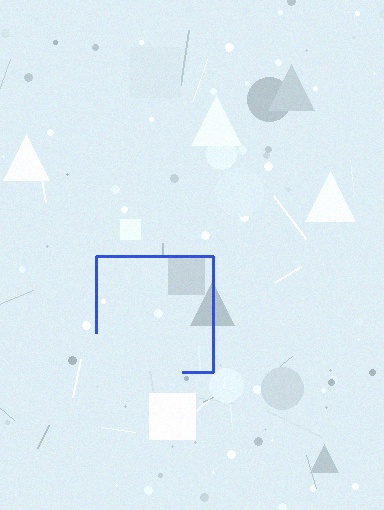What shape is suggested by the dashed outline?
The dashed outline suggests a square.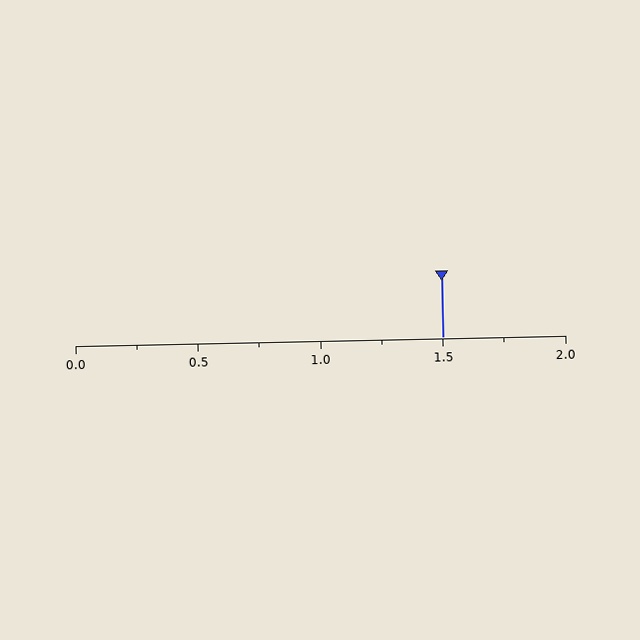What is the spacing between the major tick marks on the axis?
The major ticks are spaced 0.5 apart.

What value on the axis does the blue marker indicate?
The marker indicates approximately 1.5.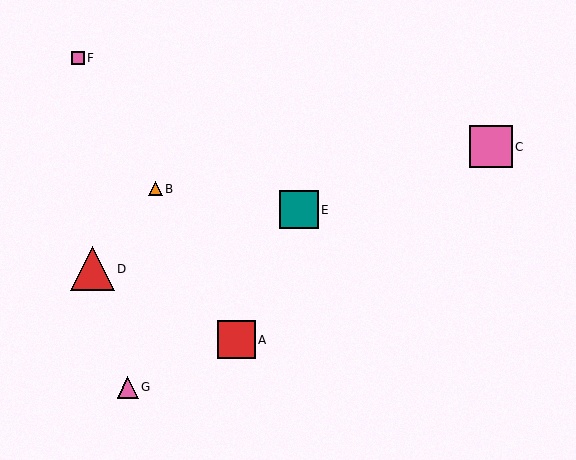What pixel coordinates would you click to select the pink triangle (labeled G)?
Click at (128, 387) to select the pink triangle G.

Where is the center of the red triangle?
The center of the red triangle is at (92, 269).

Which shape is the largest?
The red triangle (labeled D) is the largest.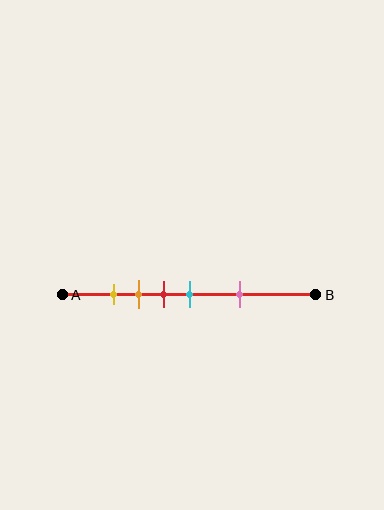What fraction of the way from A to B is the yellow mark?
The yellow mark is approximately 20% (0.2) of the way from A to B.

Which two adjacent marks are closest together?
The yellow and orange marks are the closest adjacent pair.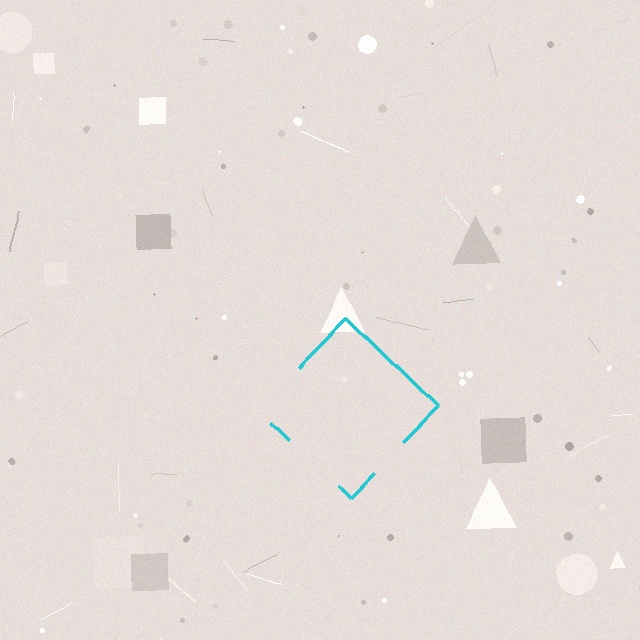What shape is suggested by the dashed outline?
The dashed outline suggests a diamond.